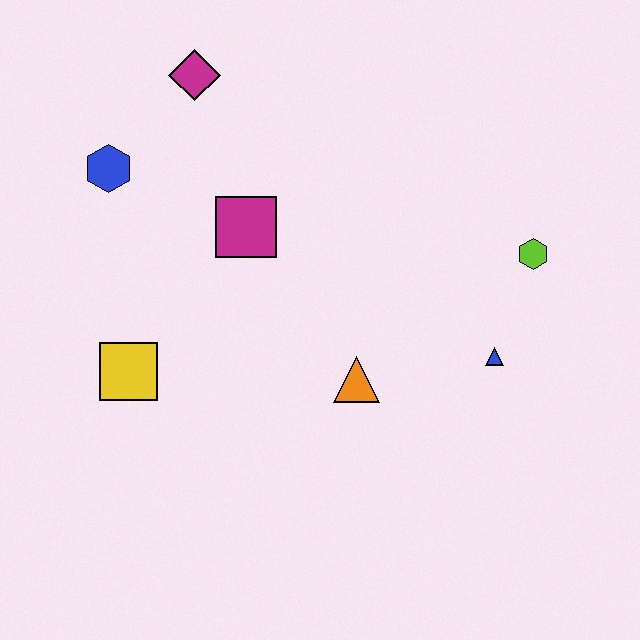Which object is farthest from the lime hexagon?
The blue hexagon is farthest from the lime hexagon.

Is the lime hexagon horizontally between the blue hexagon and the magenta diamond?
No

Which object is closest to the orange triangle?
The blue triangle is closest to the orange triangle.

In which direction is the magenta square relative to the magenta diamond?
The magenta square is below the magenta diamond.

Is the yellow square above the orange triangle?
Yes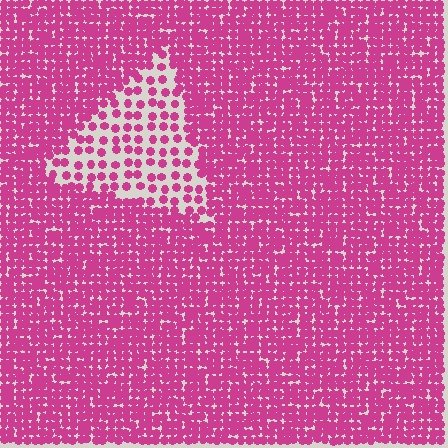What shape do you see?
I see a triangle.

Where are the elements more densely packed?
The elements are more densely packed outside the triangle boundary.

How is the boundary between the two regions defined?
The boundary is defined by a change in element density (approximately 2.5x ratio). All elements are the same color, size, and shape.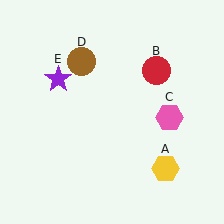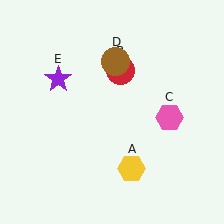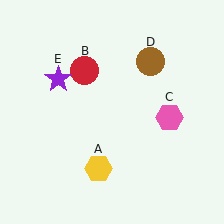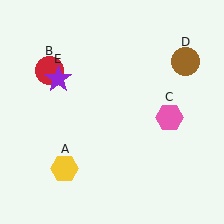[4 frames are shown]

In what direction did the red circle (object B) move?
The red circle (object B) moved left.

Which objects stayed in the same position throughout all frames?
Pink hexagon (object C) and purple star (object E) remained stationary.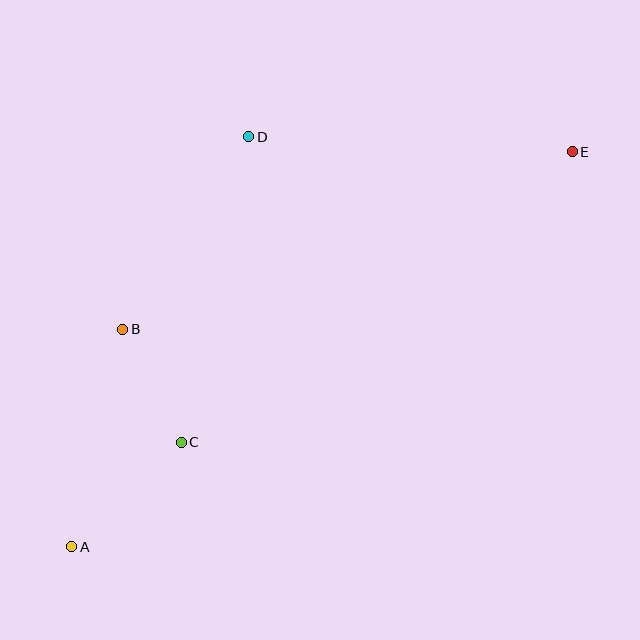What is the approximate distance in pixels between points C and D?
The distance between C and D is approximately 313 pixels.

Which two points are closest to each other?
Points B and C are closest to each other.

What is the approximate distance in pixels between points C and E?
The distance between C and E is approximately 487 pixels.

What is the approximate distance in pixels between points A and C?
The distance between A and C is approximately 151 pixels.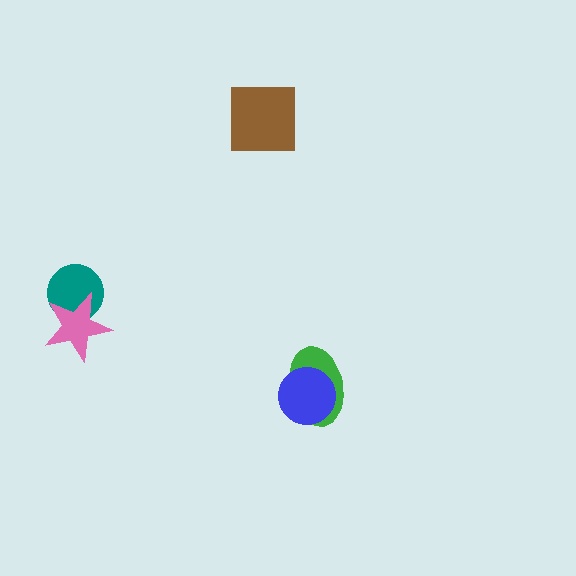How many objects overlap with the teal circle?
1 object overlaps with the teal circle.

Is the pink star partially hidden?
No, no other shape covers it.